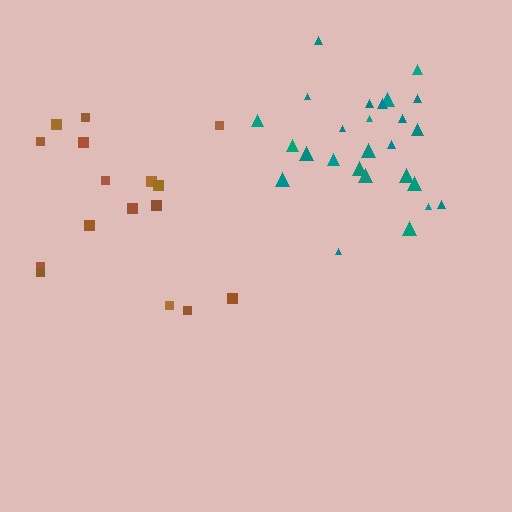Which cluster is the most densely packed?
Teal.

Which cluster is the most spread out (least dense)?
Brown.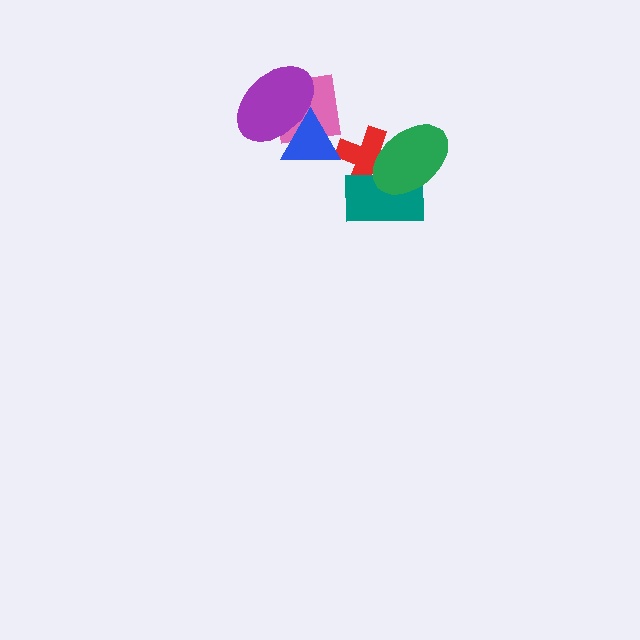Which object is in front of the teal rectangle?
The green ellipse is in front of the teal rectangle.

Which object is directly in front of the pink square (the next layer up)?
The purple ellipse is directly in front of the pink square.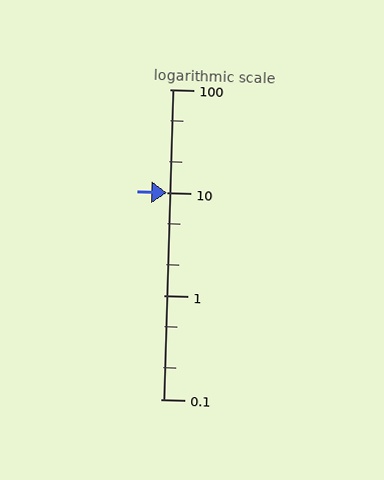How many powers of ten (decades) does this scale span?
The scale spans 3 decades, from 0.1 to 100.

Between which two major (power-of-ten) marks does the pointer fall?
The pointer is between 10 and 100.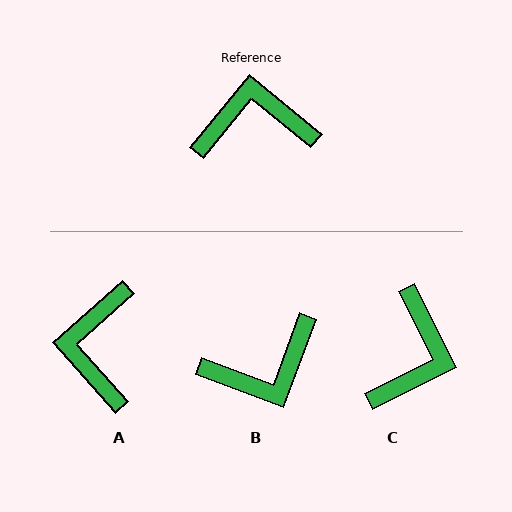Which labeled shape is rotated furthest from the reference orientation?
B, about 161 degrees away.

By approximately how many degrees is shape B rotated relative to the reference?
Approximately 161 degrees clockwise.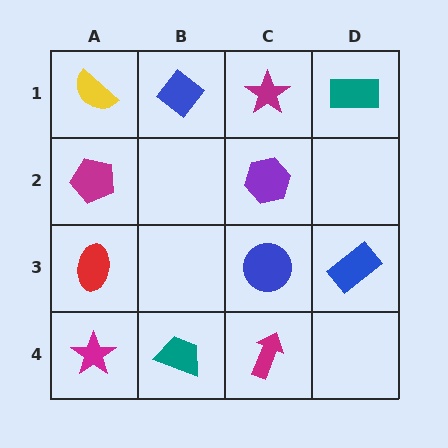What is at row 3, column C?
A blue circle.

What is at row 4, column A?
A magenta star.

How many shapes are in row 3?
3 shapes.